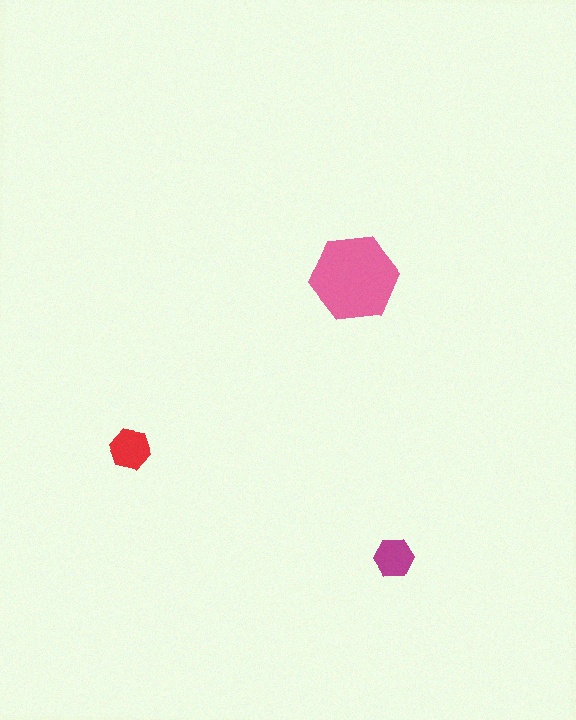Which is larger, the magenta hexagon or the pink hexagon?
The pink one.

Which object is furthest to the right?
The magenta hexagon is rightmost.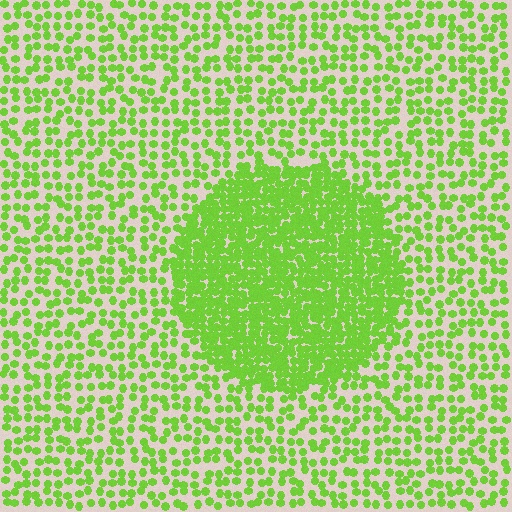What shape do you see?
I see a circle.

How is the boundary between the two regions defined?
The boundary is defined by a change in element density (approximately 2.4x ratio). All elements are the same color, size, and shape.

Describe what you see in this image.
The image contains small lime elements arranged at two different densities. A circle-shaped region is visible where the elements are more densely packed than the surrounding area.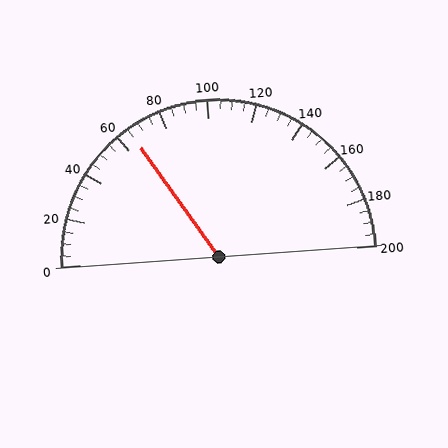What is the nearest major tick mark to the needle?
The nearest major tick mark is 60.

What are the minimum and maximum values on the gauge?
The gauge ranges from 0 to 200.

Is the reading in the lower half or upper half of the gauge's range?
The reading is in the lower half of the range (0 to 200).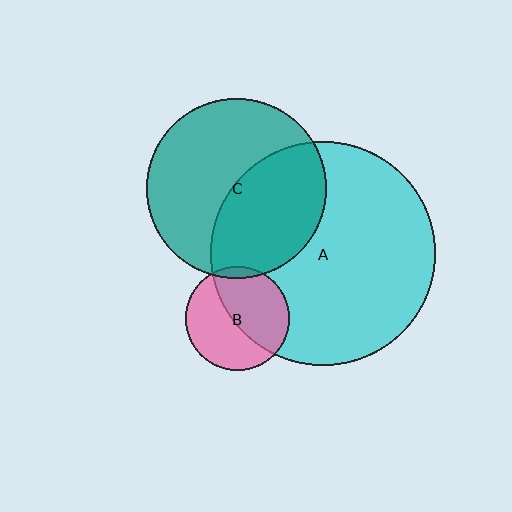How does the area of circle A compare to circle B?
Approximately 4.7 times.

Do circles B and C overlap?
Yes.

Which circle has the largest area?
Circle A (cyan).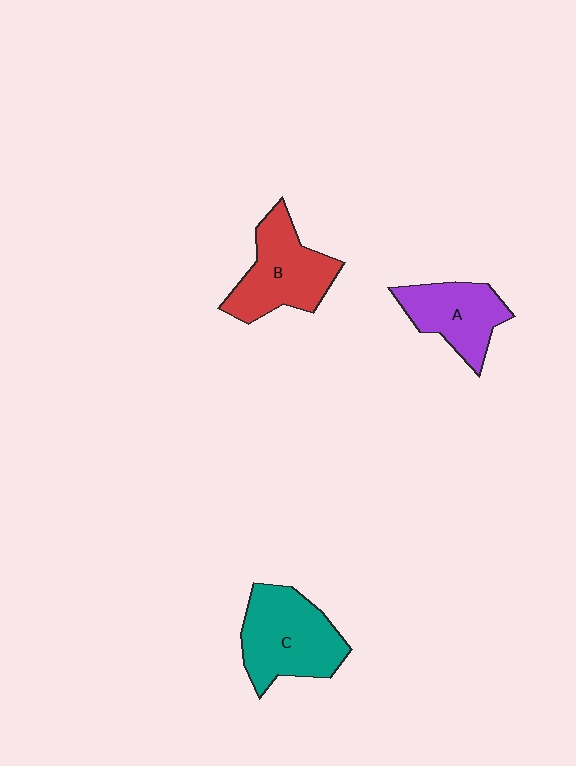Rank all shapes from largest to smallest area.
From largest to smallest: C (teal), B (red), A (purple).